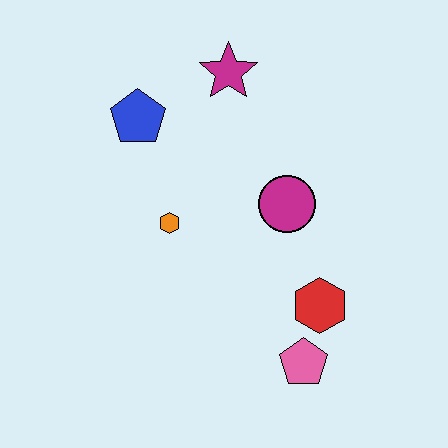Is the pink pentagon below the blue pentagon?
Yes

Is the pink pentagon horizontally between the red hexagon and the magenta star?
Yes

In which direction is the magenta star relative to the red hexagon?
The magenta star is above the red hexagon.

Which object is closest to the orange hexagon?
The blue pentagon is closest to the orange hexagon.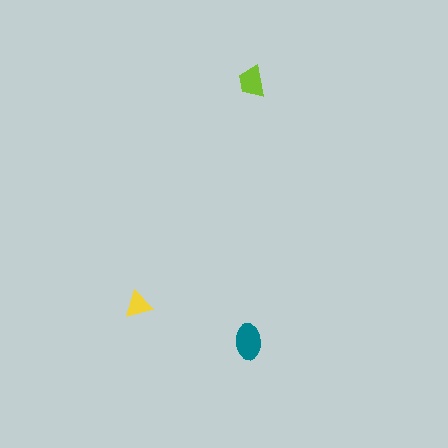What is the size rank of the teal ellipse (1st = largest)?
1st.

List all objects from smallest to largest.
The yellow triangle, the lime trapezoid, the teal ellipse.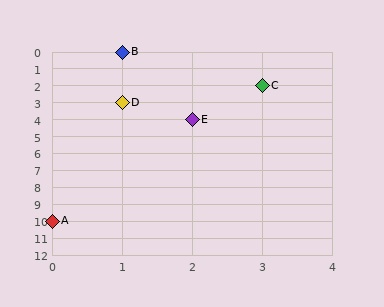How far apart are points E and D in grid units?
Points E and D are 1 column and 1 row apart (about 1.4 grid units diagonally).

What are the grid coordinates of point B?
Point B is at grid coordinates (1, 0).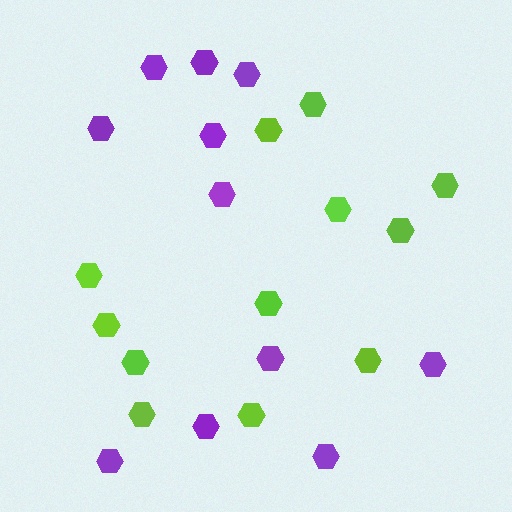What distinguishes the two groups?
There are 2 groups: one group of lime hexagons (12) and one group of purple hexagons (11).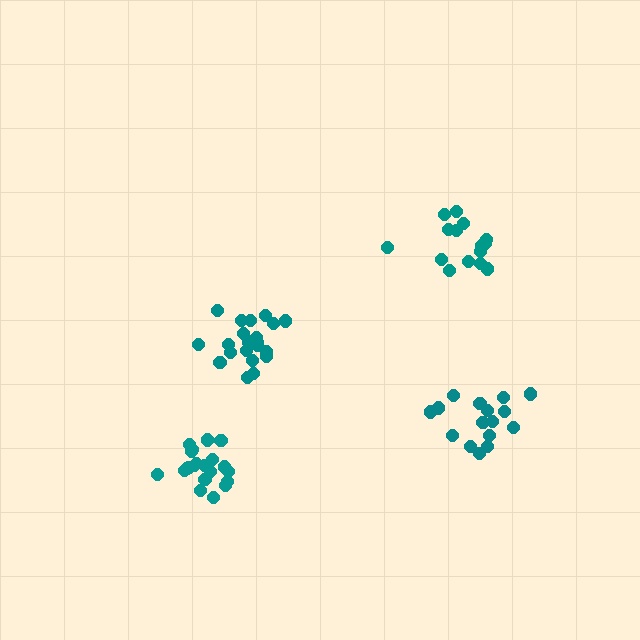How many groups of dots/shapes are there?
There are 4 groups.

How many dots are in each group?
Group 1: 15 dots, Group 2: 16 dots, Group 3: 21 dots, Group 4: 21 dots (73 total).